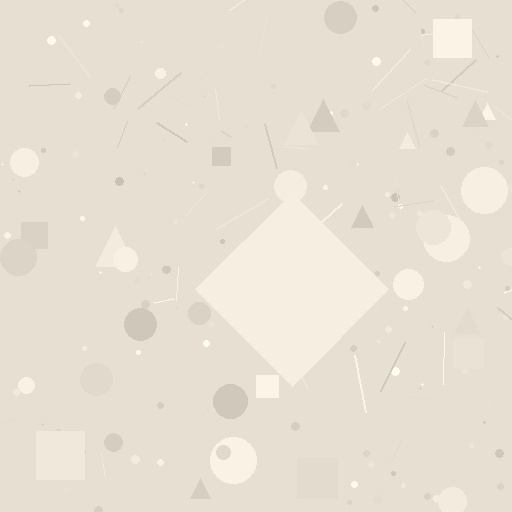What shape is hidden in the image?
A diamond is hidden in the image.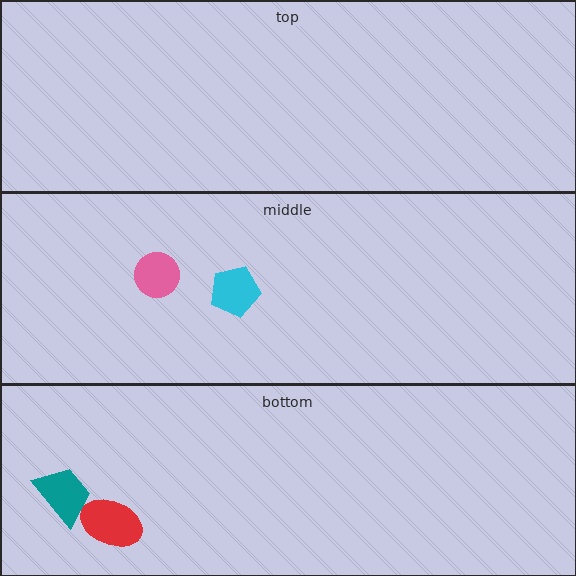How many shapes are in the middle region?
2.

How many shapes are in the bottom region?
2.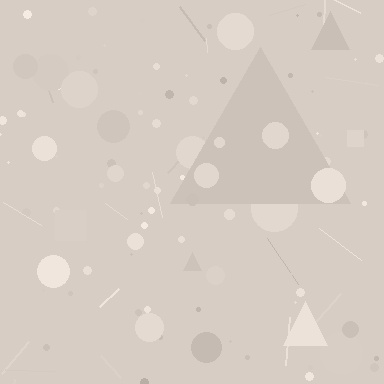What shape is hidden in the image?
A triangle is hidden in the image.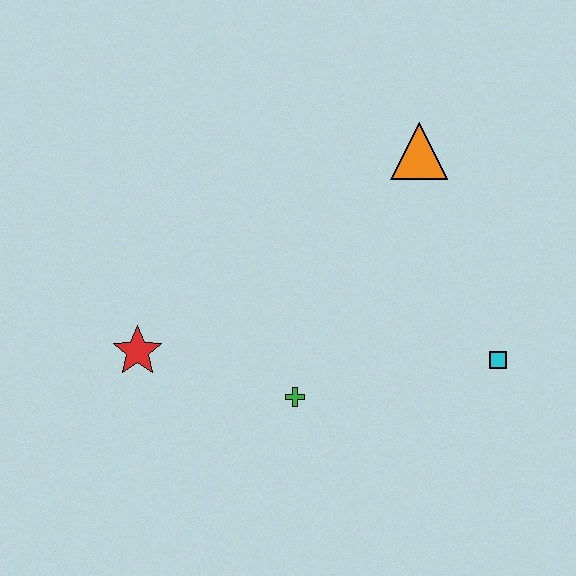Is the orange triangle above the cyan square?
Yes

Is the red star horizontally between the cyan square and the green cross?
No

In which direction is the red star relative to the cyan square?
The red star is to the left of the cyan square.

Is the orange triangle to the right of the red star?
Yes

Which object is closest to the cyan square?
The green cross is closest to the cyan square.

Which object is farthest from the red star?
The cyan square is farthest from the red star.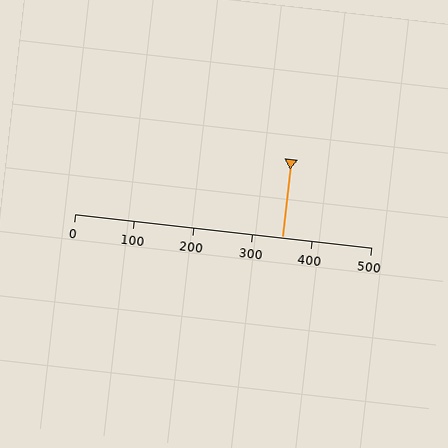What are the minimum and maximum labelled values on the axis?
The axis runs from 0 to 500.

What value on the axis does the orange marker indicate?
The marker indicates approximately 350.